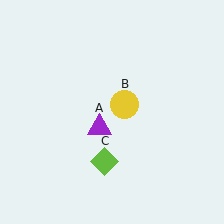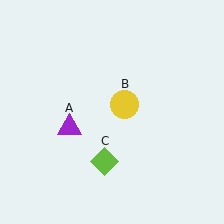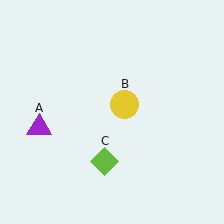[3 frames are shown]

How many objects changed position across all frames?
1 object changed position: purple triangle (object A).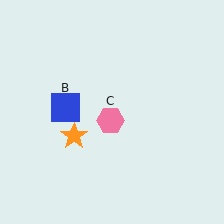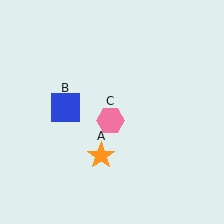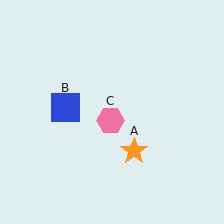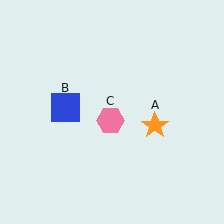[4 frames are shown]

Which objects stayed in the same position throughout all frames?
Blue square (object B) and pink hexagon (object C) remained stationary.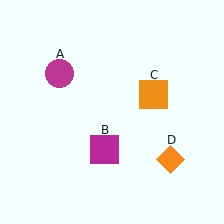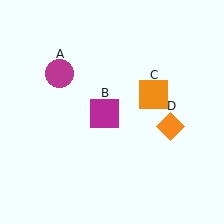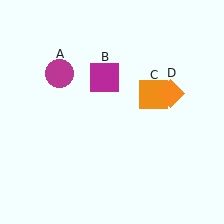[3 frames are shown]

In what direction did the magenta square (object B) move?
The magenta square (object B) moved up.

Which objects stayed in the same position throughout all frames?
Magenta circle (object A) and orange square (object C) remained stationary.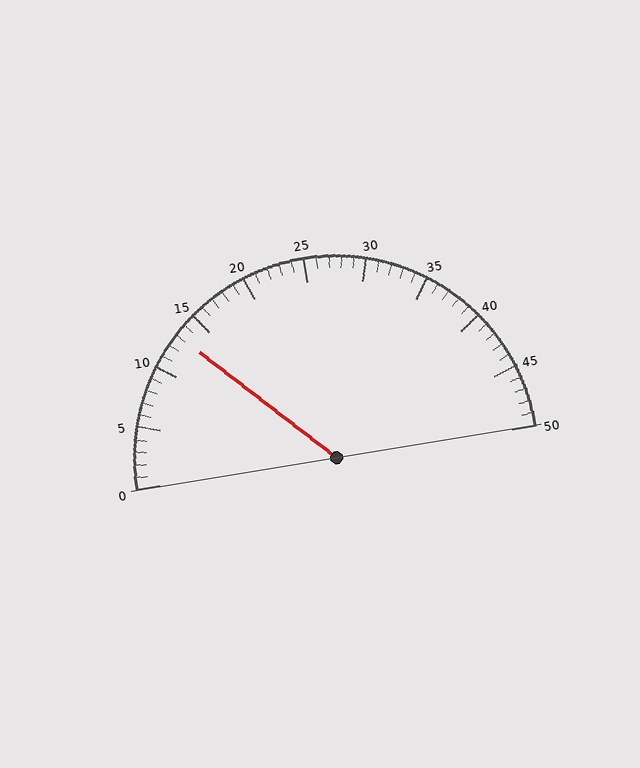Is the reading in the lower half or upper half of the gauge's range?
The reading is in the lower half of the range (0 to 50).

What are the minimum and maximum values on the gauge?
The gauge ranges from 0 to 50.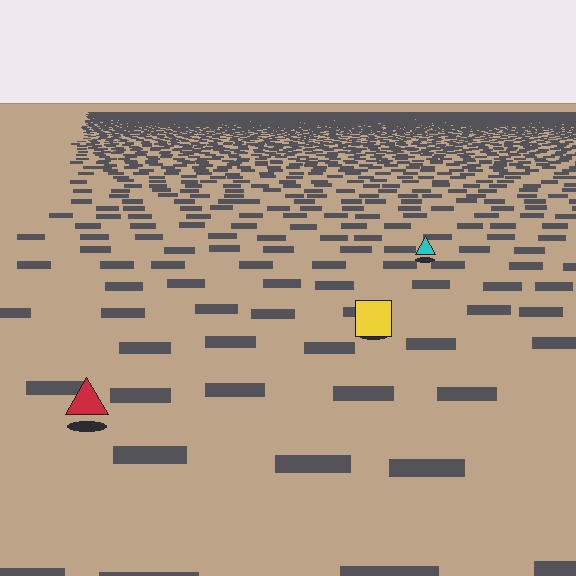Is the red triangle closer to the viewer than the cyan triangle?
Yes. The red triangle is closer — you can tell from the texture gradient: the ground texture is coarser near it.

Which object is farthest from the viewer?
The cyan triangle is farthest from the viewer. It appears smaller and the ground texture around it is denser.